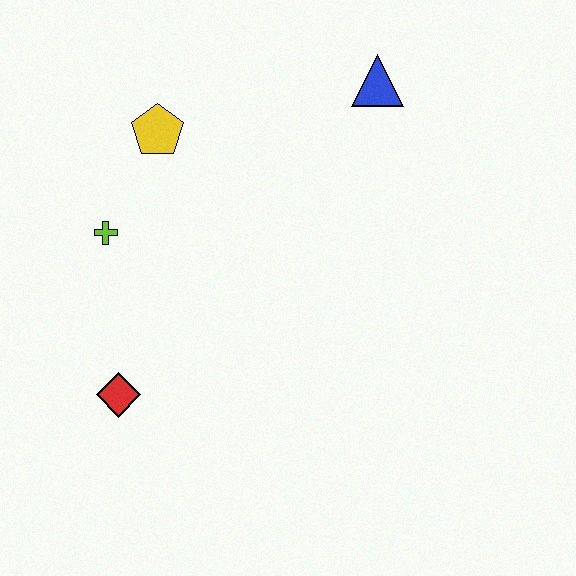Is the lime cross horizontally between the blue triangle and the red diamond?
No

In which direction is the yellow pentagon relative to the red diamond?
The yellow pentagon is above the red diamond.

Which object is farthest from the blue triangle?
The red diamond is farthest from the blue triangle.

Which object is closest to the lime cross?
The yellow pentagon is closest to the lime cross.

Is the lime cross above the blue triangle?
No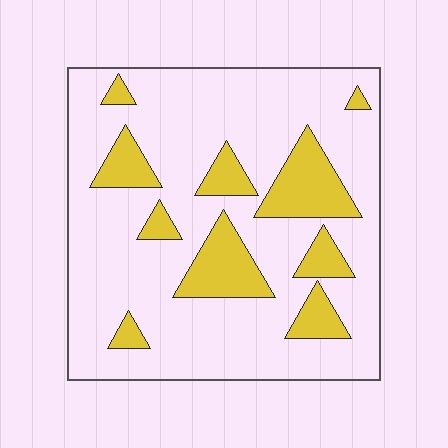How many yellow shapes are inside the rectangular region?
10.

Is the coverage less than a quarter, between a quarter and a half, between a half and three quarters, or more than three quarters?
Less than a quarter.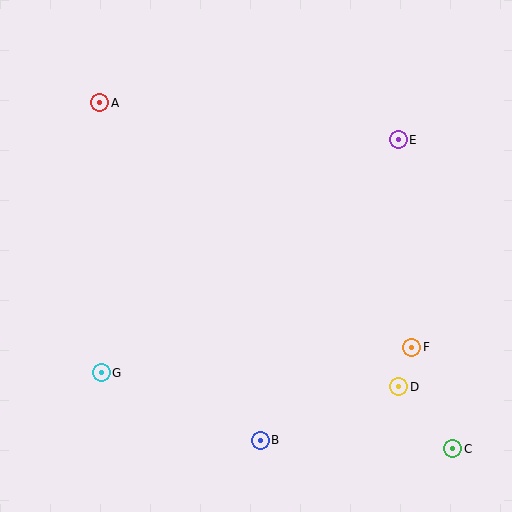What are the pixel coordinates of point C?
Point C is at (453, 449).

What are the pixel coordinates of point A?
Point A is at (100, 103).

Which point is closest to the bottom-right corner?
Point C is closest to the bottom-right corner.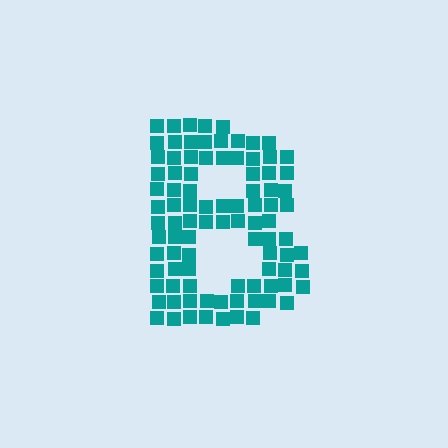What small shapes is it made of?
It is made of small squares.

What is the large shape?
The large shape is the letter B.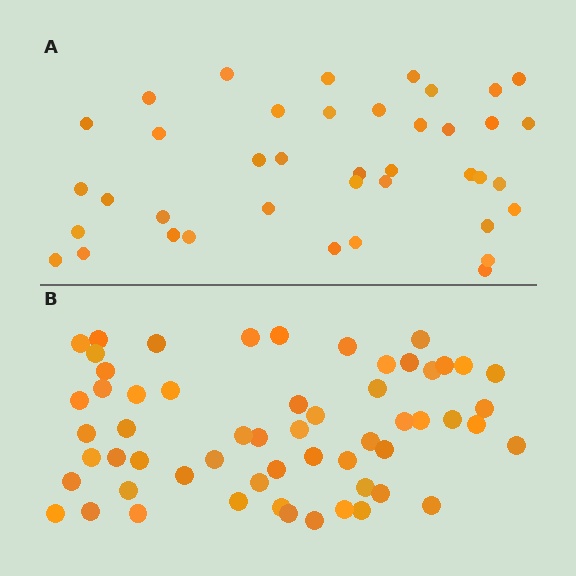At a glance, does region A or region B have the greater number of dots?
Region B (the bottom region) has more dots.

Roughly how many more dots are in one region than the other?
Region B has approximately 20 more dots than region A.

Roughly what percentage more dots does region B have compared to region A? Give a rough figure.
About 45% more.